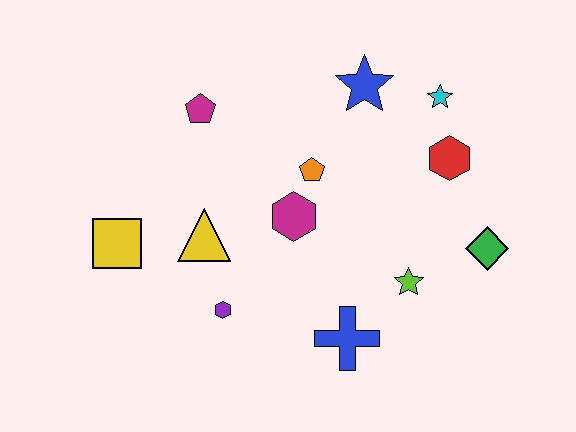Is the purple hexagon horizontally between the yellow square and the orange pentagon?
Yes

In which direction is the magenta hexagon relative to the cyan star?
The magenta hexagon is to the left of the cyan star.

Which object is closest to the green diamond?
The lime star is closest to the green diamond.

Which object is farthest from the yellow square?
The green diamond is farthest from the yellow square.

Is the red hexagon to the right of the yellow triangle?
Yes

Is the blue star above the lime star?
Yes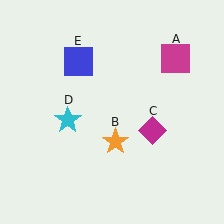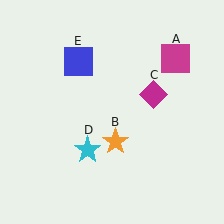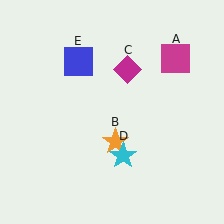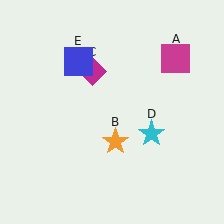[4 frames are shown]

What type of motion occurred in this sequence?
The magenta diamond (object C), cyan star (object D) rotated counterclockwise around the center of the scene.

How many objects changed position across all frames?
2 objects changed position: magenta diamond (object C), cyan star (object D).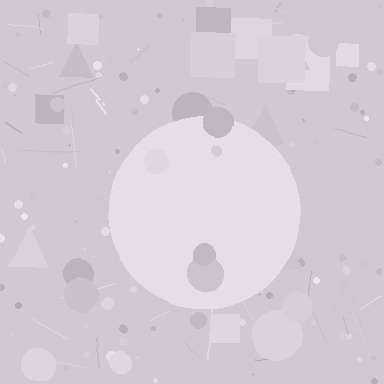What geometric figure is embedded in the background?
A circle is embedded in the background.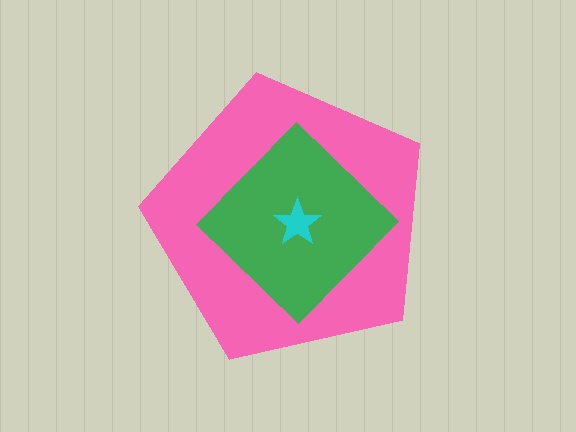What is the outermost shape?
The pink pentagon.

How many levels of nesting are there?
3.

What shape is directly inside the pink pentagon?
The green diamond.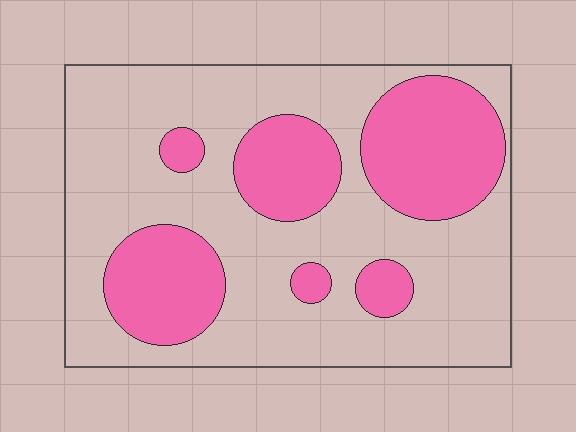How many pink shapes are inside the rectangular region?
6.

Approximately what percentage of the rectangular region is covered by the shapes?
Approximately 30%.